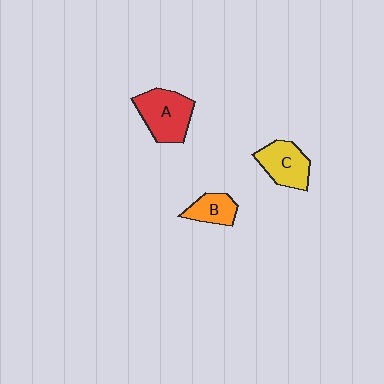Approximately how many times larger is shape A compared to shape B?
Approximately 1.8 times.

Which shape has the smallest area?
Shape B (orange).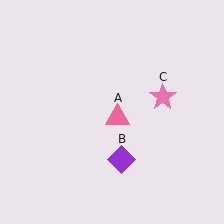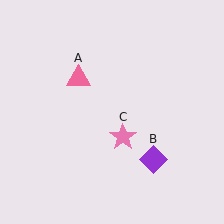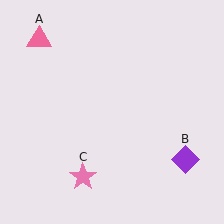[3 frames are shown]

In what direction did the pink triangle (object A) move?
The pink triangle (object A) moved up and to the left.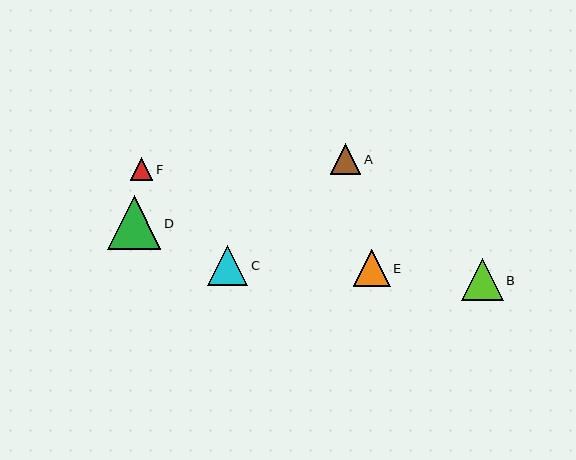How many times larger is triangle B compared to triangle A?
Triangle B is approximately 1.4 times the size of triangle A.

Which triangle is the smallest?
Triangle F is the smallest with a size of approximately 23 pixels.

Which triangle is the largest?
Triangle D is the largest with a size of approximately 53 pixels.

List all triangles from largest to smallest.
From largest to smallest: D, B, C, E, A, F.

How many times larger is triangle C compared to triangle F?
Triangle C is approximately 1.8 times the size of triangle F.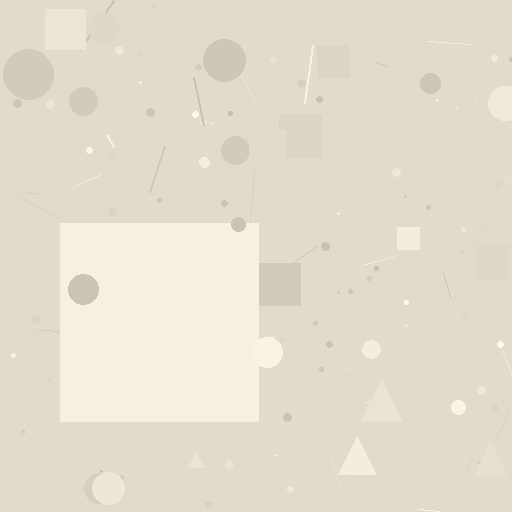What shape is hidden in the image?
A square is hidden in the image.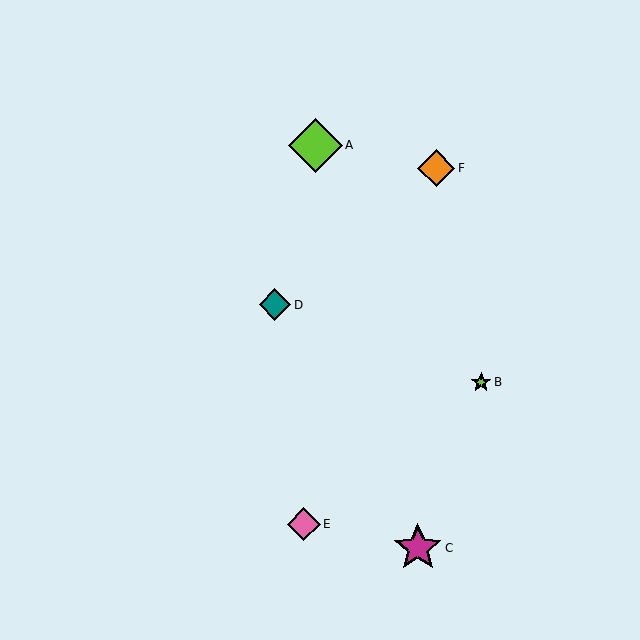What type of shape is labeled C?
Shape C is a magenta star.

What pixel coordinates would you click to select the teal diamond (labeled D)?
Click at (275, 305) to select the teal diamond D.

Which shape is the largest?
The lime diamond (labeled A) is the largest.